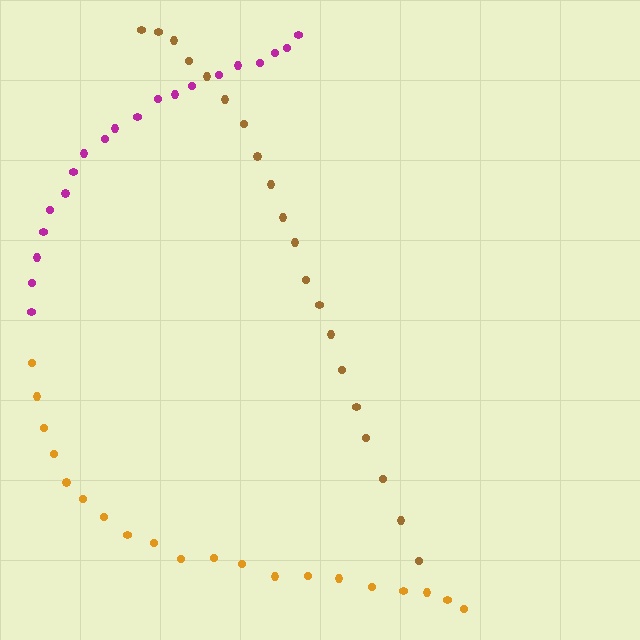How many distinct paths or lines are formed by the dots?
There are 3 distinct paths.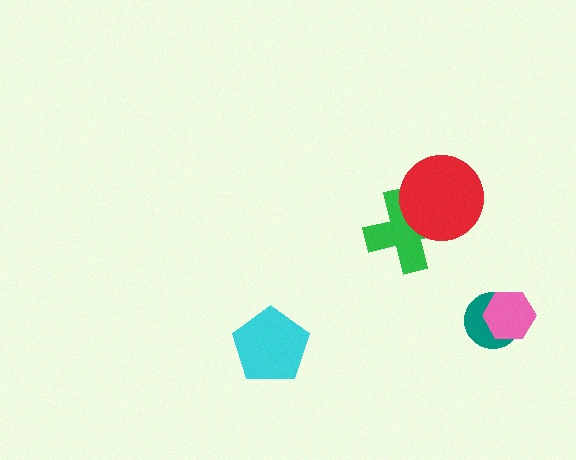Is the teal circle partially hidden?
Yes, it is partially covered by another shape.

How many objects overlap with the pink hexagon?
1 object overlaps with the pink hexagon.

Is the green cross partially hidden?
Yes, it is partially covered by another shape.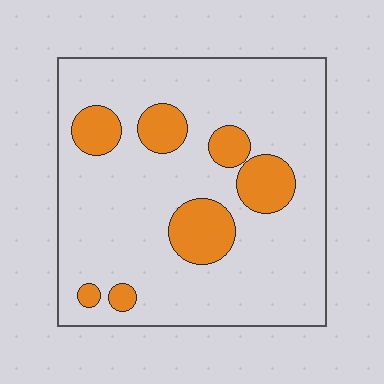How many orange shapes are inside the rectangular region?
7.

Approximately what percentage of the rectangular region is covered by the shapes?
Approximately 20%.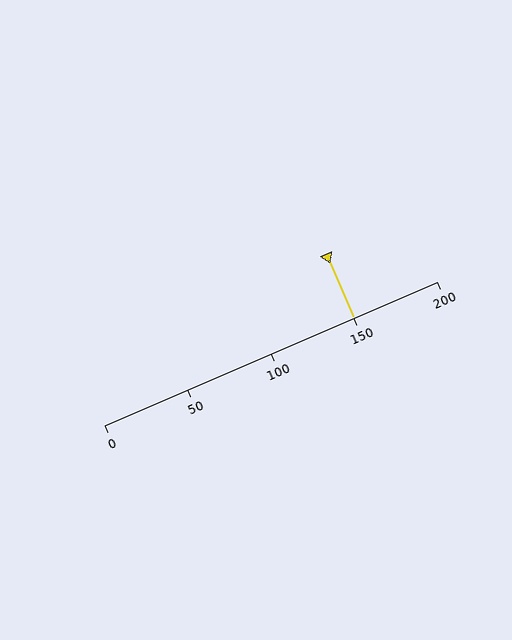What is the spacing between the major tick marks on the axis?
The major ticks are spaced 50 apart.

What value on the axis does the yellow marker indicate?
The marker indicates approximately 150.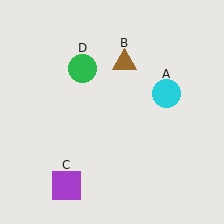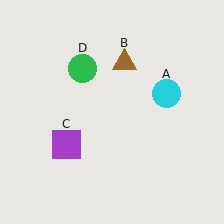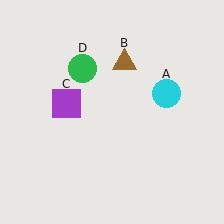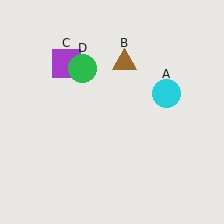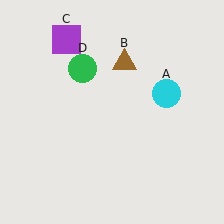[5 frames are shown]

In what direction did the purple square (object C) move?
The purple square (object C) moved up.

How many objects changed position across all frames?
1 object changed position: purple square (object C).